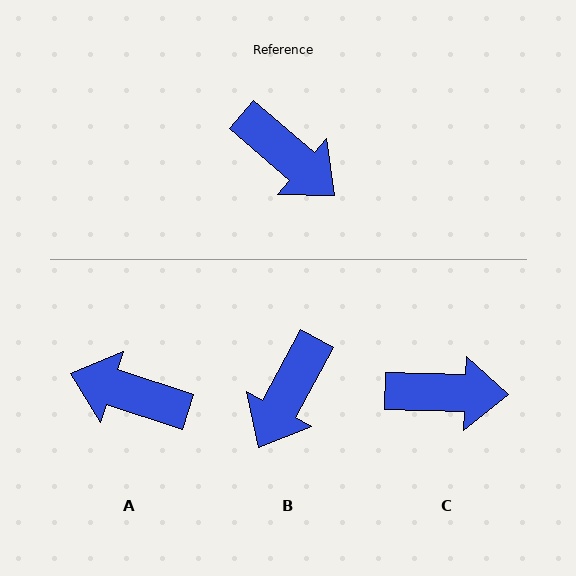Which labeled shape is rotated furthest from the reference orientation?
A, about 157 degrees away.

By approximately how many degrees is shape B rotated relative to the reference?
Approximately 77 degrees clockwise.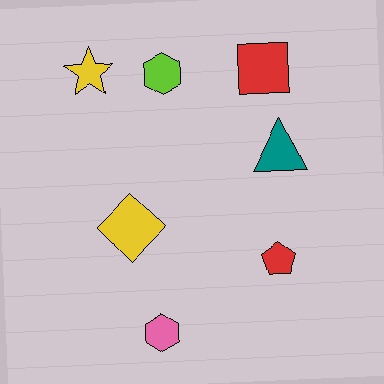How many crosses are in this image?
There are no crosses.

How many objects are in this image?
There are 7 objects.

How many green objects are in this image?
There are no green objects.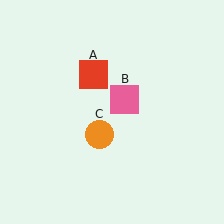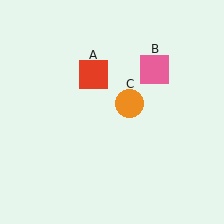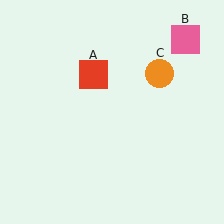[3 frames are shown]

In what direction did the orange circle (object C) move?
The orange circle (object C) moved up and to the right.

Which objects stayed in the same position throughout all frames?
Red square (object A) remained stationary.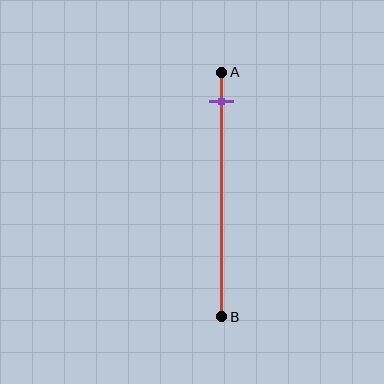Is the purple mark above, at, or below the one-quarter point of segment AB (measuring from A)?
The purple mark is above the one-quarter point of segment AB.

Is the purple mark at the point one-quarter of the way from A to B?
No, the mark is at about 10% from A, not at the 25% one-quarter point.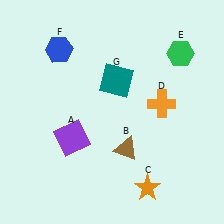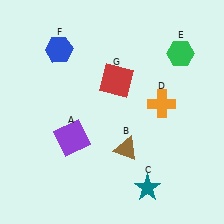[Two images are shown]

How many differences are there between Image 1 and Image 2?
There are 2 differences between the two images.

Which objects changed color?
C changed from orange to teal. G changed from teal to red.